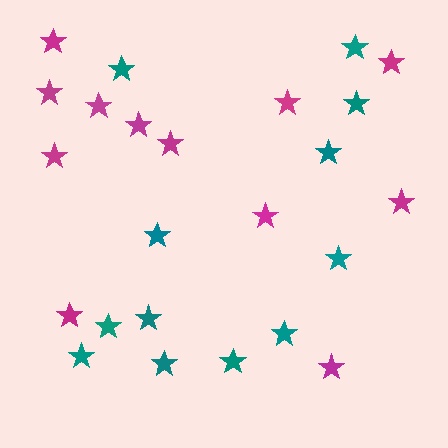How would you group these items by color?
There are 2 groups: one group of teal stars (12) and one group of magenta stars (12).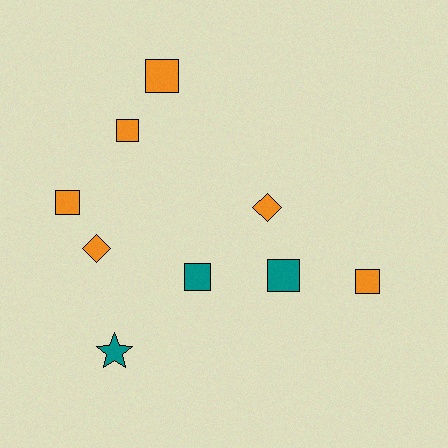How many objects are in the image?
There are 9 objects.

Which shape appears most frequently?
Square, with 6 objects.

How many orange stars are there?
There are no orange stars.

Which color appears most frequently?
Orange, with 6 objects.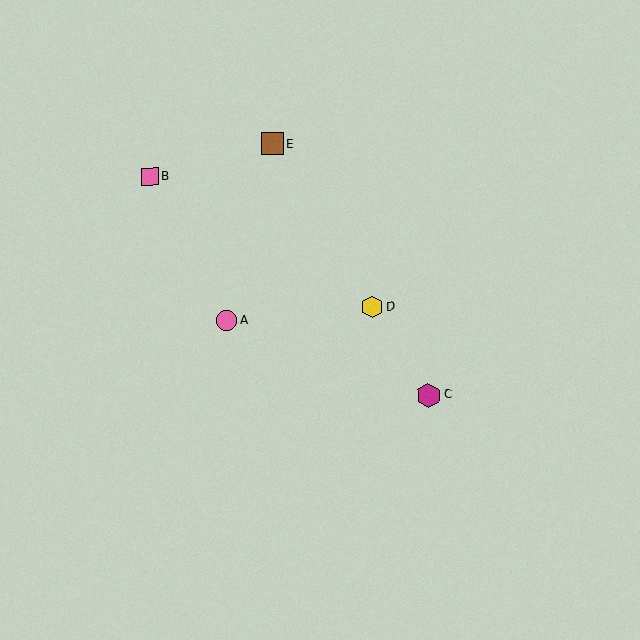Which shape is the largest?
The magenta hexagon (labeled C) is the largest.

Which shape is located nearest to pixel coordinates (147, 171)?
The pink square (labeled B) at (150, 176) is nearest to that location.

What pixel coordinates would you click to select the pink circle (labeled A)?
Click at (227, 320) to select the pink circle A.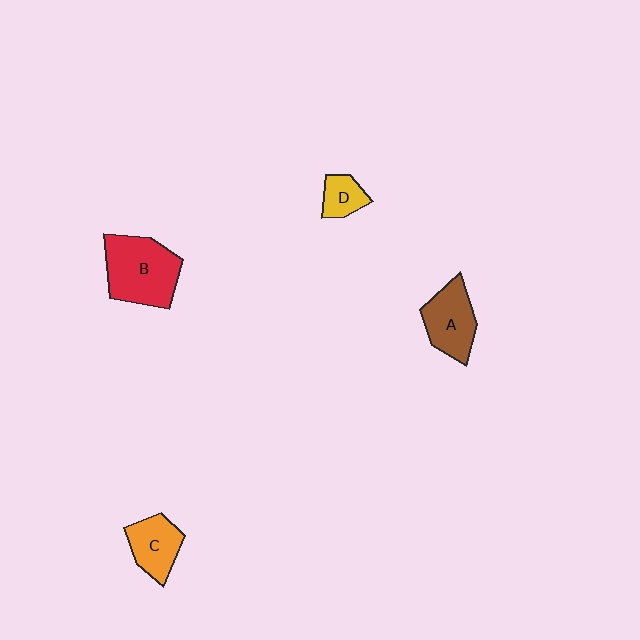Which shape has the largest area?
Shape B (red).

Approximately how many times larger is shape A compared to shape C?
Approximately 1.2 times.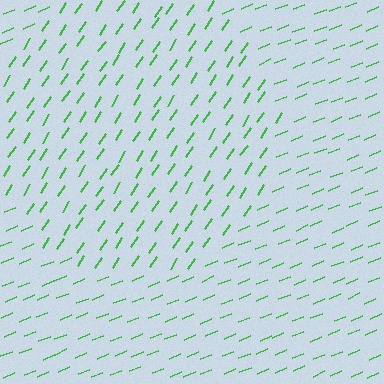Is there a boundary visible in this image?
Yes, there is a texture boundary formed by a change in line orientation.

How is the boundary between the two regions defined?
The boundary is defined purely by a change in line orientation (approximately 34 degrees difference). All lines are the same color and thickness.